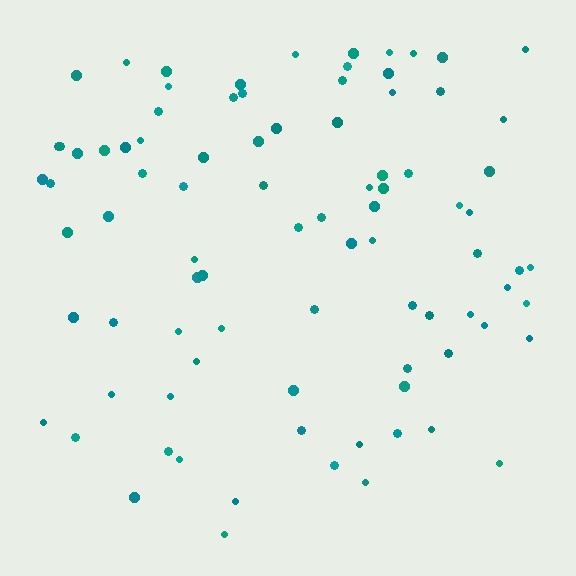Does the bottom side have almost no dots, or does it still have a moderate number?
Still a moderate number, just noticeably fewer than the top.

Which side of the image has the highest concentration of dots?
The top.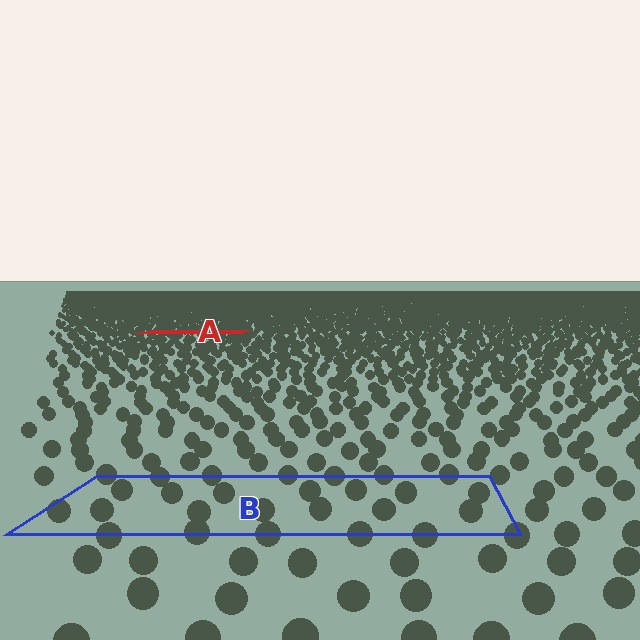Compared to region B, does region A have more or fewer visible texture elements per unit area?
Region A has more texture elements per unit area — they are packed more densely because it is farther away.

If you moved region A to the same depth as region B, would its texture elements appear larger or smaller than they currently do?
They would appear larger. At a closer depth, the same texture elements are projected at a bigger on-screen size.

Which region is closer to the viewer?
Region B is closer. The texture elements there are larger and more spread out.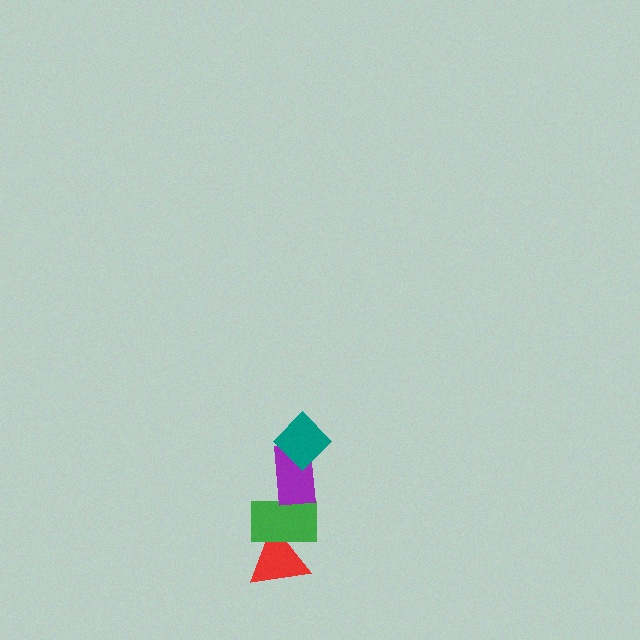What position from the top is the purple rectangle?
The purple rectangle is 2nd from the top.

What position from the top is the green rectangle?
The green rectangle is 3rd from the top.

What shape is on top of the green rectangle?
The purple rectangle is on top of the green rectangle.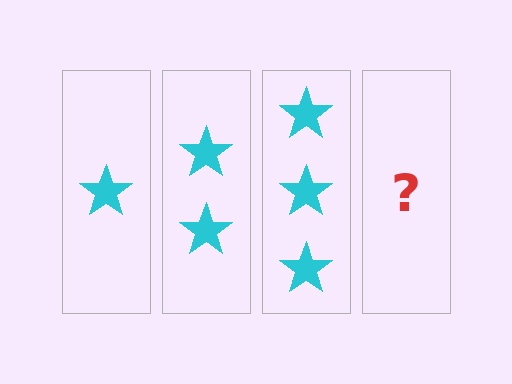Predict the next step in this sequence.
The next step is 4 stars.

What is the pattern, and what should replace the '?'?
The pattern is that each step adds one more star. The '?' should be 4 stars.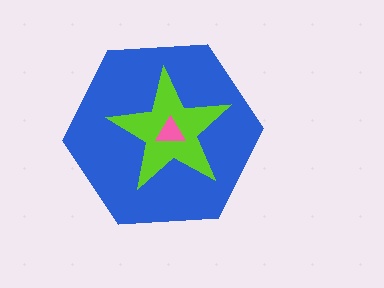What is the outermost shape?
The blue hexagon.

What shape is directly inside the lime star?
The pink triangle.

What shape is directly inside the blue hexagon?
The lime star.